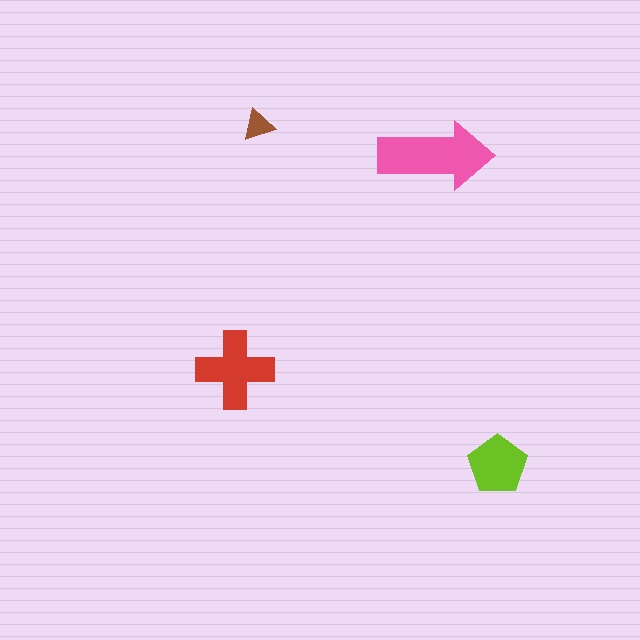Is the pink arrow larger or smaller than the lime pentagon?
Larger.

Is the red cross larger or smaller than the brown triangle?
Larger.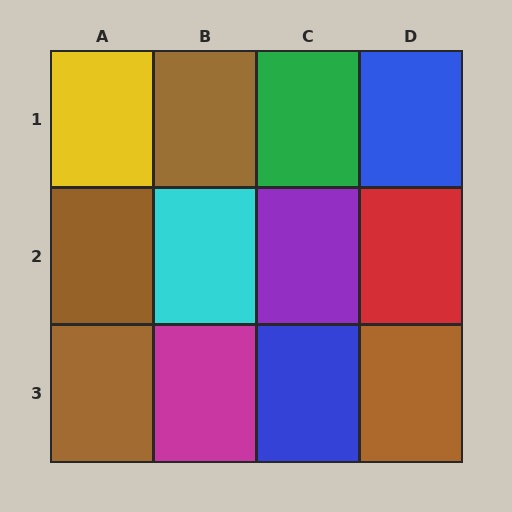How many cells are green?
1 cell is green.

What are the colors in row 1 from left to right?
Yellow, brown, green, blue.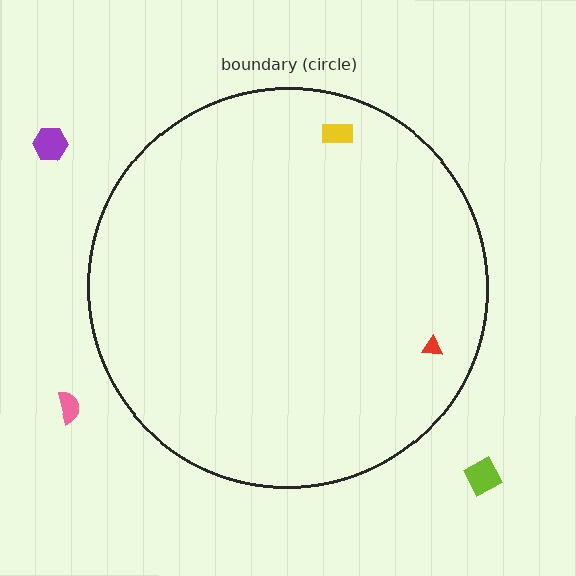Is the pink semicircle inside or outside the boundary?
Outside.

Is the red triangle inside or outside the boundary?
Inside.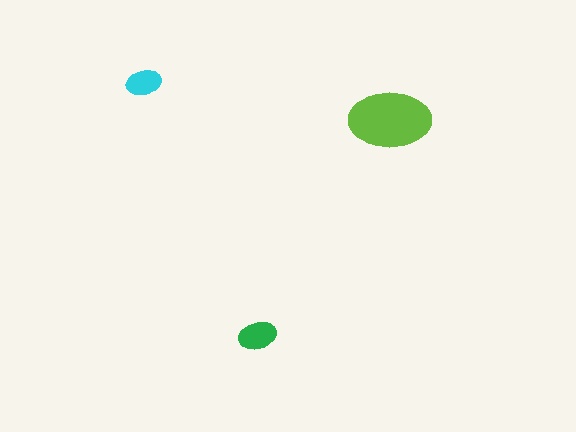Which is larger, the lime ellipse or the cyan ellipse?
The lime one.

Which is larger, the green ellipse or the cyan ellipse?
The green one.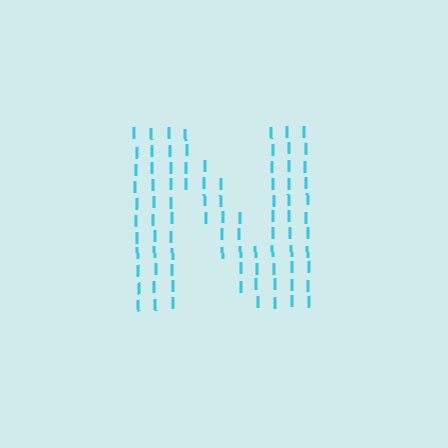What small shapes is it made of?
It is made of small letter I's.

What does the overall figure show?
The overall figure shows the letter N.